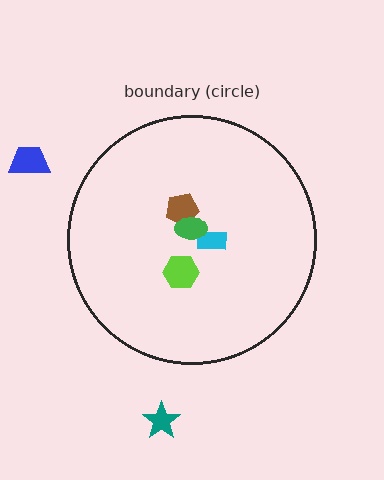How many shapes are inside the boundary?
4 inside, 2 outside.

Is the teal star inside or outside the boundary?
Outside.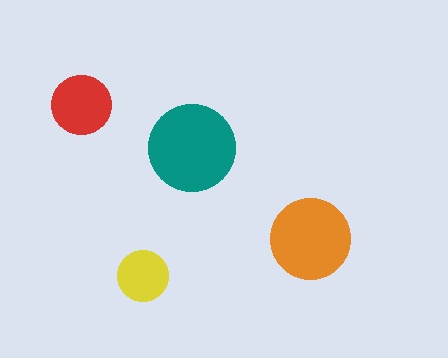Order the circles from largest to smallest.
the teal one, the orange one, the red one, the yellow one.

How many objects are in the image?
There are 4 objects in the image.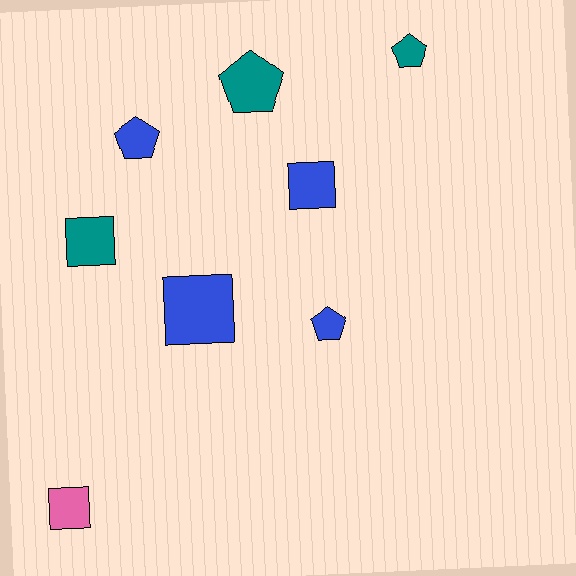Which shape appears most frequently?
Square, with 4 objects.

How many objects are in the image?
There are 8 objects.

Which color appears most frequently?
Blue, with 4 objects.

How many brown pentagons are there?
There are no brown pentagons.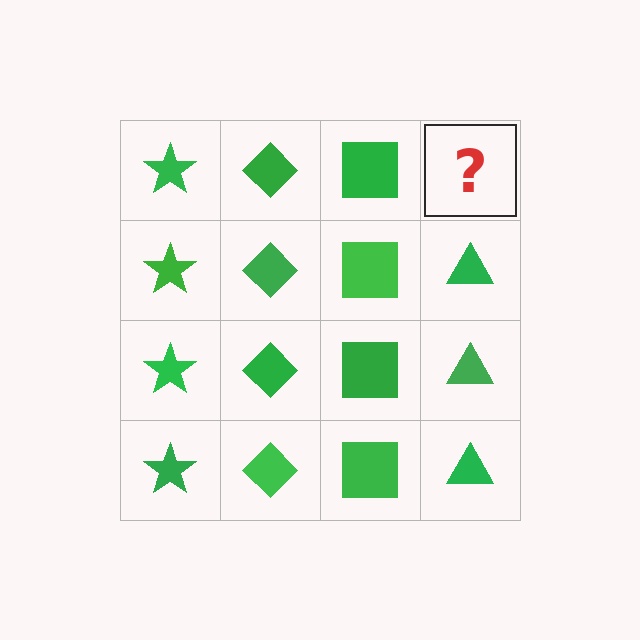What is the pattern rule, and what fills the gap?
The rule is that each column has a consistent shape. The gap should be filled with a green triangle.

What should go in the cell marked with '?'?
The missing cell should contain a green triangle.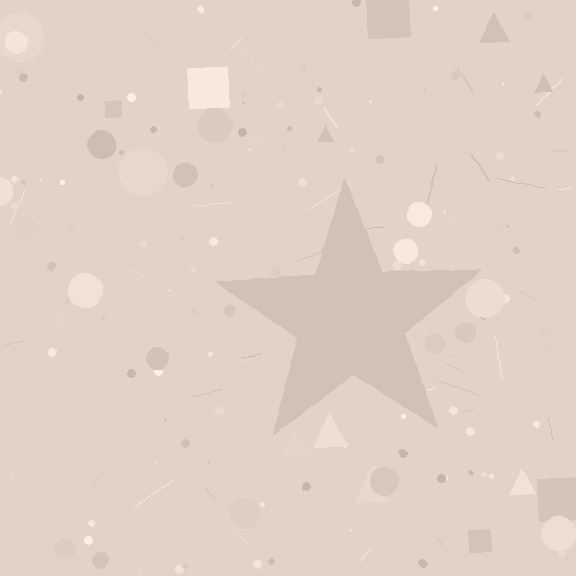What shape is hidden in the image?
A star is hidden in the image.